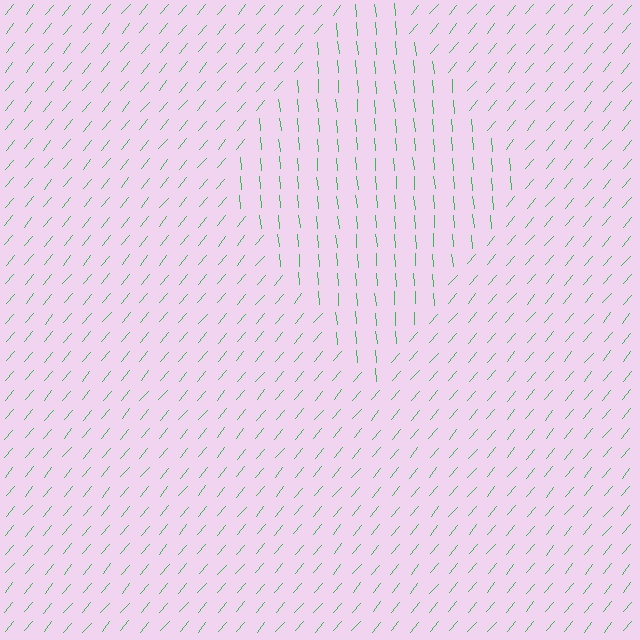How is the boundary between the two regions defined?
The boundary is defined purely by a change in line orientation (approximately 45 degrees difference). All lines are the same color and thickness.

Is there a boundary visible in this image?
Yes, there is a texture boundary formed by a change in line orientation.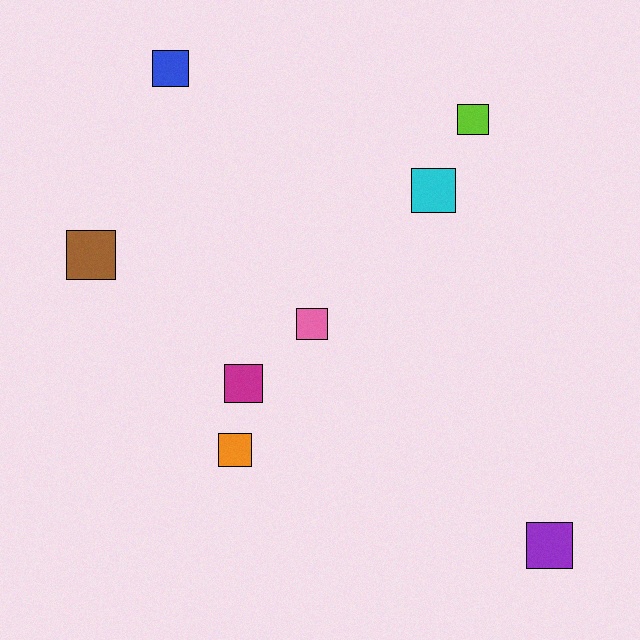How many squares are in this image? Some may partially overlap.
There are 8 squares.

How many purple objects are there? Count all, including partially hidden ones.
There is 1 purple object.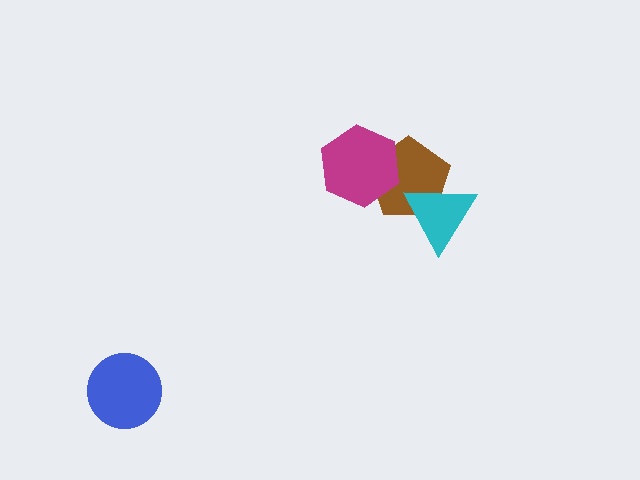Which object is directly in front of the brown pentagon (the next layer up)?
The magenta hexagon is directly in front of the brown pentagon.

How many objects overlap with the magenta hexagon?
1 object overlaps with the magenta hexagon.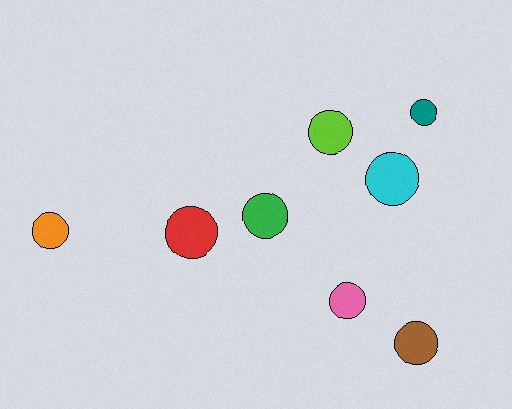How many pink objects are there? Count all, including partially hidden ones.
There is 1 pink object.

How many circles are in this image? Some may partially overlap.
There are 8 circles.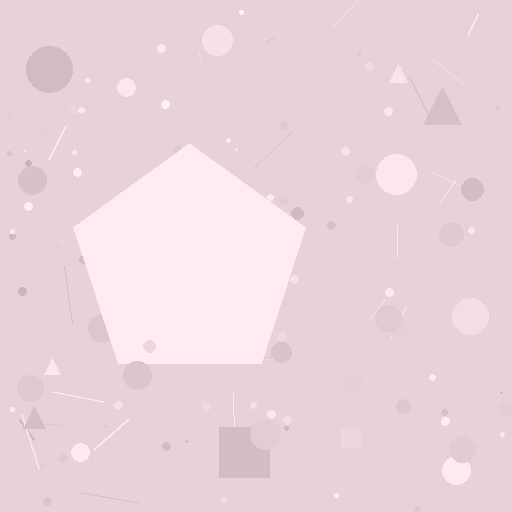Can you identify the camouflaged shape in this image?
The camouflaged shape is a pentagon.